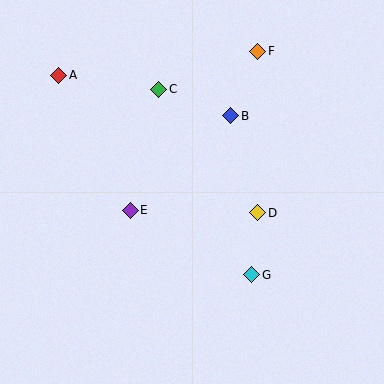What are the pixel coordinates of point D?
Point D is at (258, 213).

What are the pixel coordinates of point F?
Point F is at (258, 51).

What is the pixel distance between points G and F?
The distance between G and F is 223 pixels.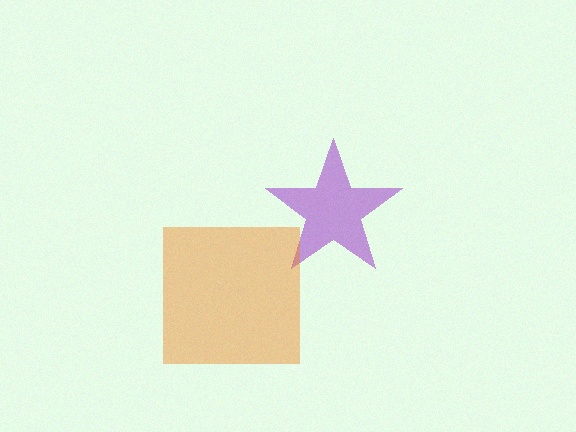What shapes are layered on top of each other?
The layered shapes are: a purple star, an orange square.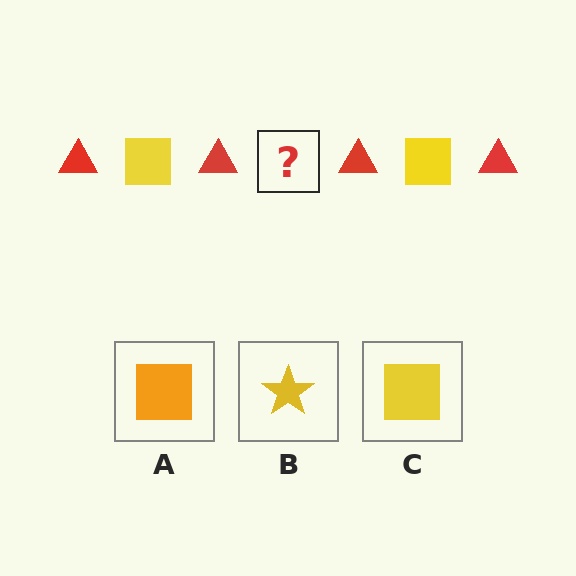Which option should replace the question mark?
Option C.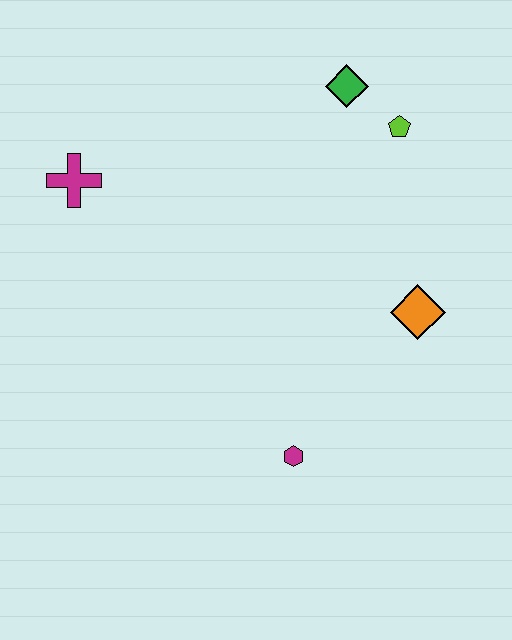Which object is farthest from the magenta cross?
The orange diamond is farthest from the magenta cross.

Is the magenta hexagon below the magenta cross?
Yes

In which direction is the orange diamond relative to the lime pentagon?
The orange diamond is below the lime pentagon.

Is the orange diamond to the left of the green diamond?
No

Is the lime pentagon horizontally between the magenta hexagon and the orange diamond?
Yes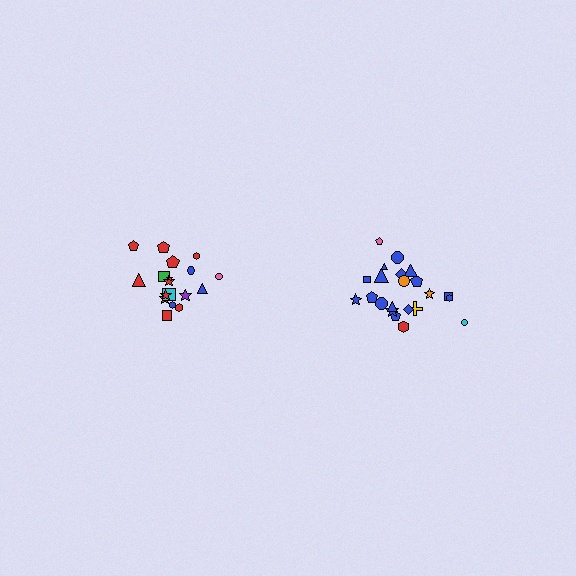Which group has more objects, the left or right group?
The right group.